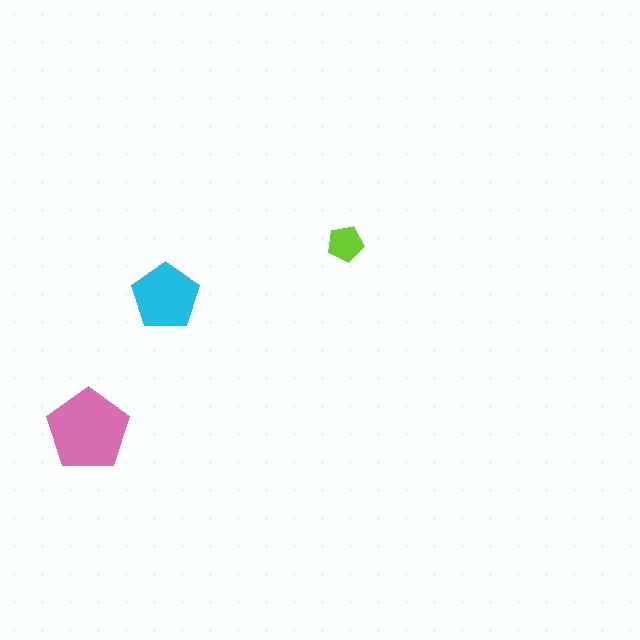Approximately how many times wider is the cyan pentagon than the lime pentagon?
About 2 times wider.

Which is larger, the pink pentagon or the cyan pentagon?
The pink one.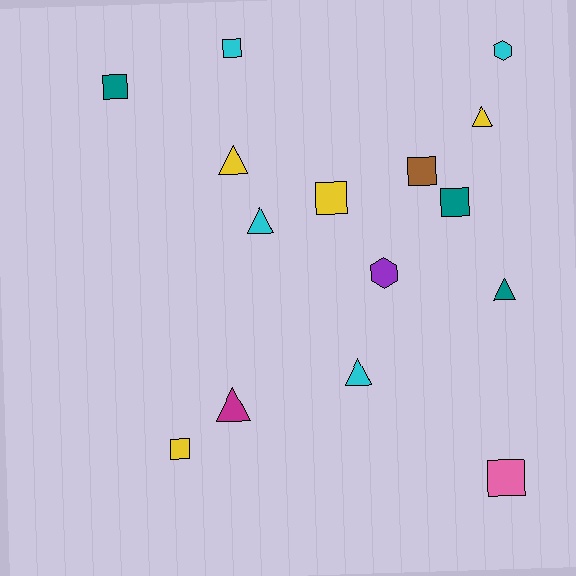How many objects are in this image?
There are 15 objects.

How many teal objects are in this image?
There are 3 teal objects.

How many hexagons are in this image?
There are 2 hexagons.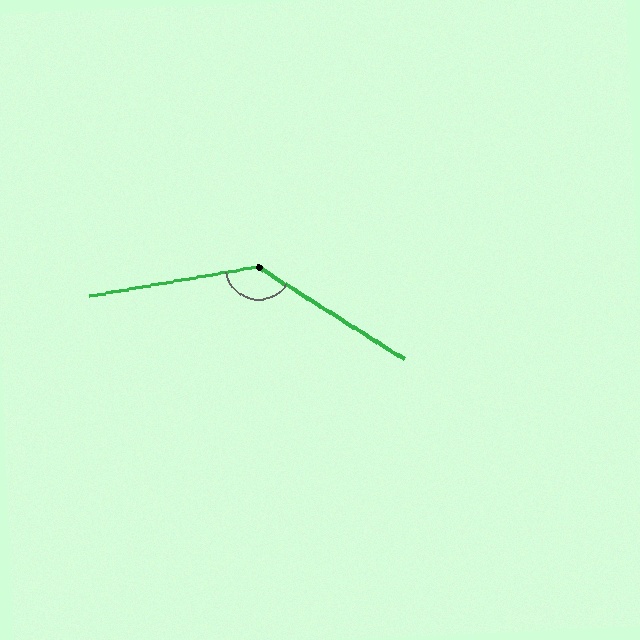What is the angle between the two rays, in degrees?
Approximately 138 degrees.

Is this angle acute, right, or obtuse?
It is obtuse.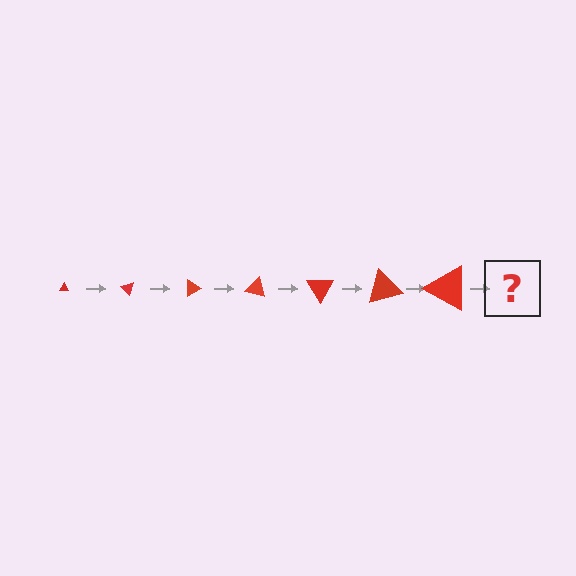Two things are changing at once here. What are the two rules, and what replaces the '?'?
The two rules are that the triangle grows larger each step and it rotates 45 degrees each step. The '?' should be a triangle, larger than the previous one and rotated 315 degrees from the start.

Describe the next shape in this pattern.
It should be a triangle, larger than the previous one and rotated 315 degrees from the start.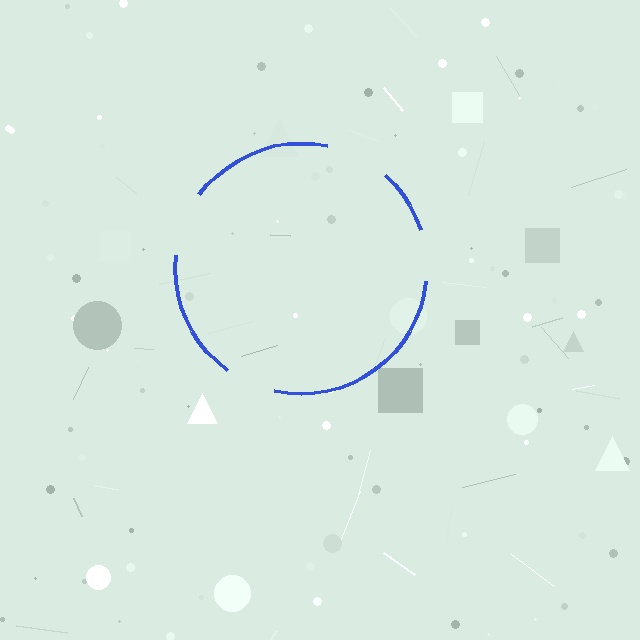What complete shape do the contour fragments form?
The contour fragments form a circle.